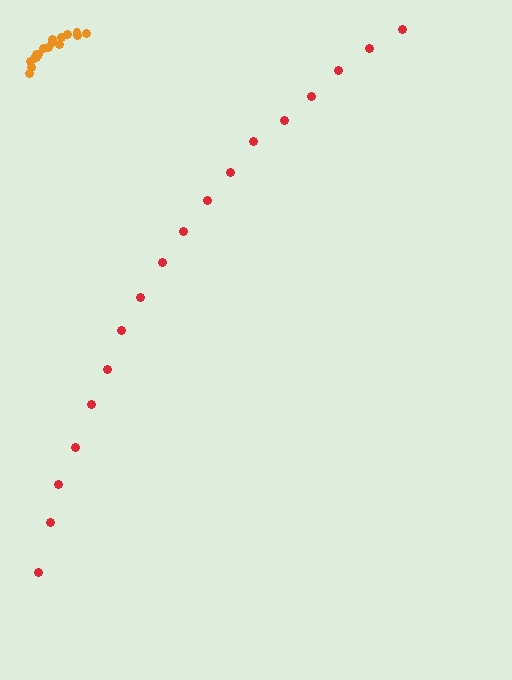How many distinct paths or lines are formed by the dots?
There are 2 distinct paths.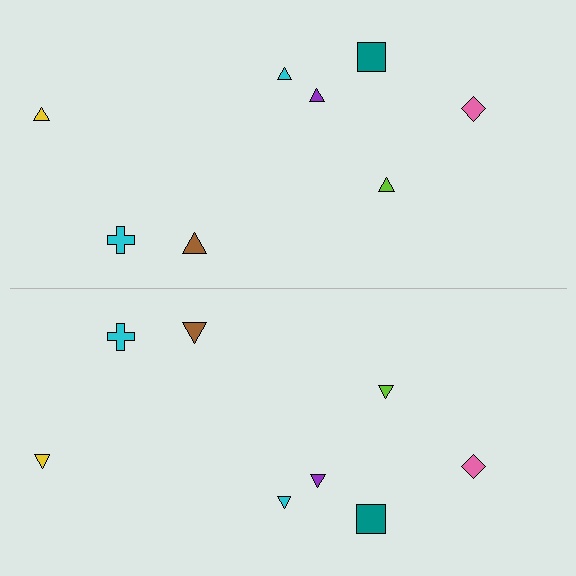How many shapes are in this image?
There are 16 shapes in this image.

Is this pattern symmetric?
Yes, this pattern has bilateral (reflection) symmetry.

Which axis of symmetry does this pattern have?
The pattern has a horizontal axis of symmetry running through the center of the image.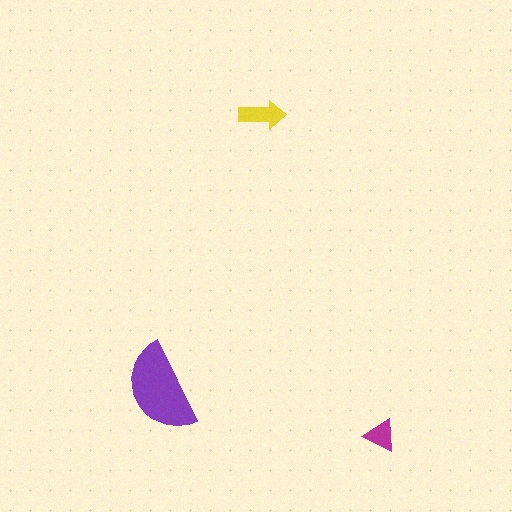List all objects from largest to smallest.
The purple semicircle, the yellow arrow, the magenta triangle.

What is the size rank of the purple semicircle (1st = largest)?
1st.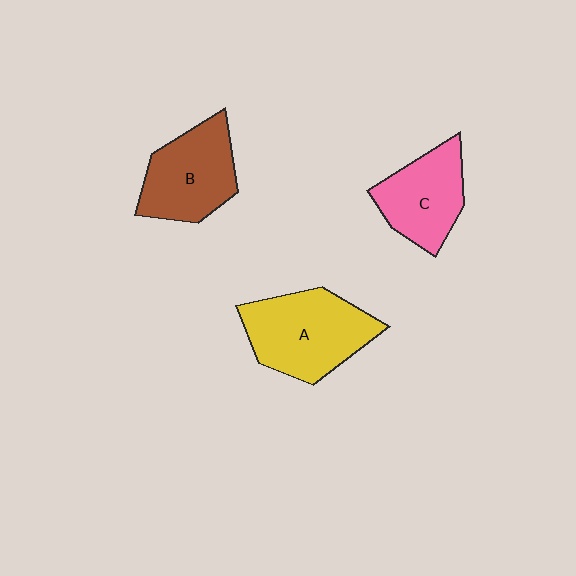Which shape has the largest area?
Shape A (yellow).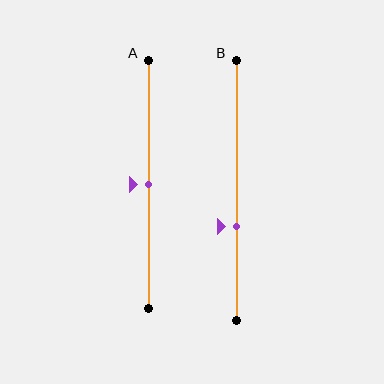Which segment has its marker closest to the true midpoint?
Segment A has its marker closest to the true midpoint.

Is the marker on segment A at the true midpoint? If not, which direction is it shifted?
Yes, the marker on segment A is at the true midpoint.